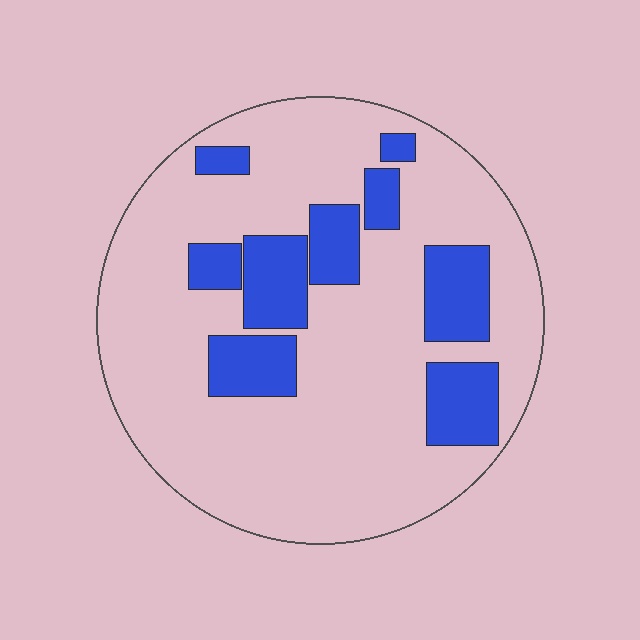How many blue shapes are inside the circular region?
9.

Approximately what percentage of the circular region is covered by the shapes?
Approximately 25%.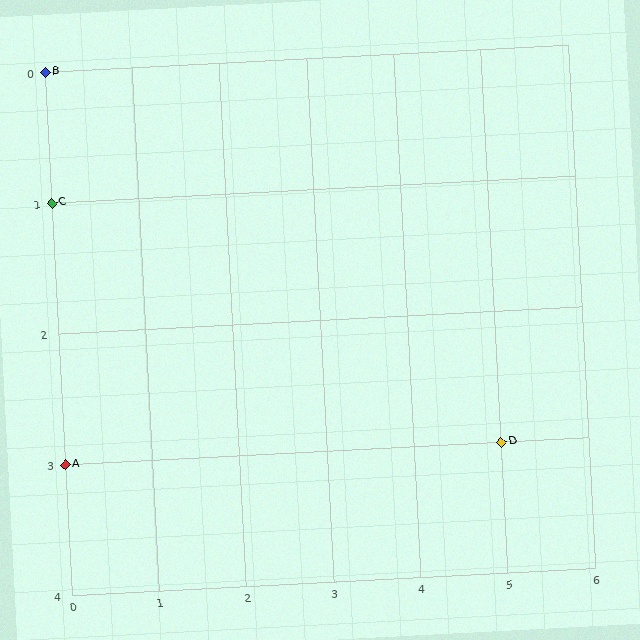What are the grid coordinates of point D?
Point D is at grid coordinates (5, 3).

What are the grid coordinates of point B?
Point B is at grid coordinates (0, 0).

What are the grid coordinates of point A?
Point A is at grid coordinates (0, 3).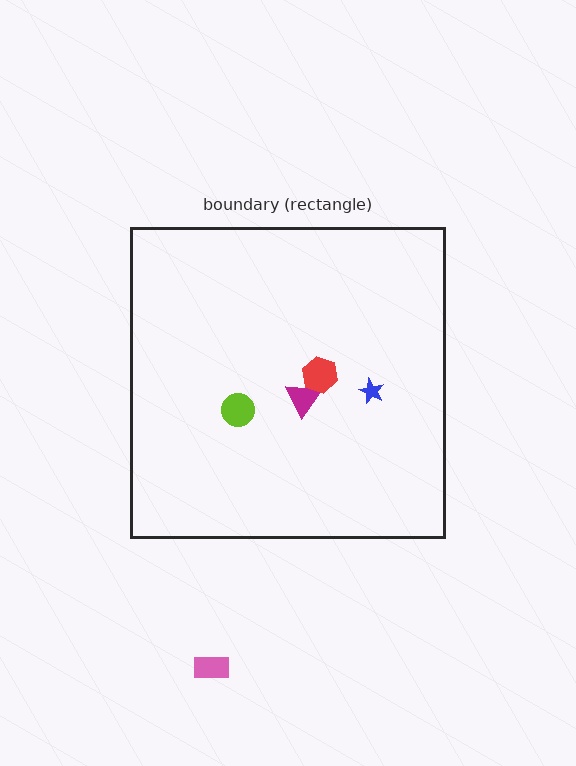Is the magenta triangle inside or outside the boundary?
Inside.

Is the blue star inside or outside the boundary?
Inside.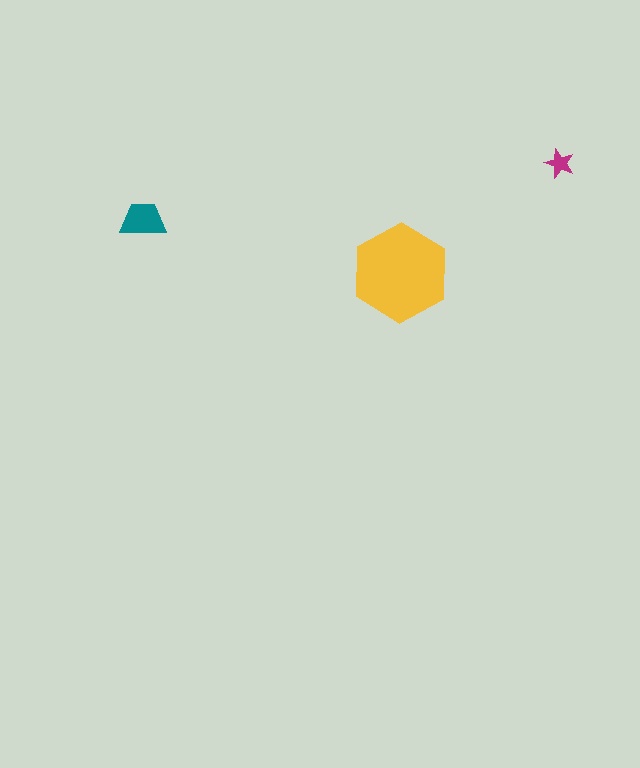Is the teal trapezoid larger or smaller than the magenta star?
Larger.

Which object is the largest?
The yellow hexagon.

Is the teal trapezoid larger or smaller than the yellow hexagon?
Smaller.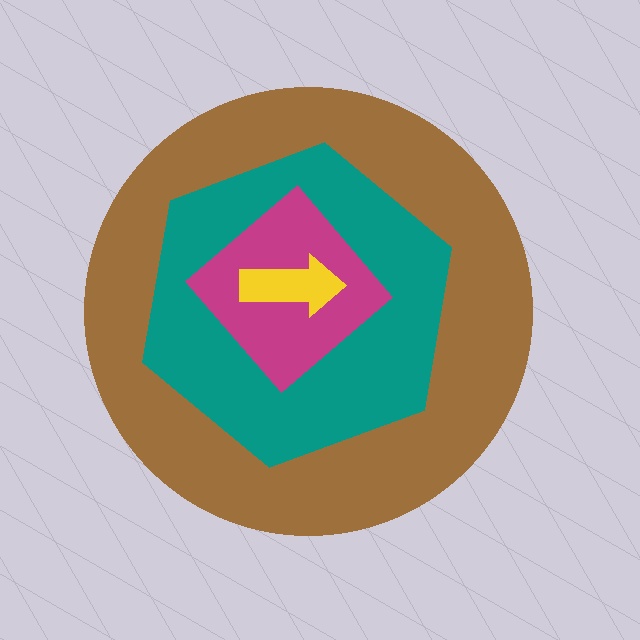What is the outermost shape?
The brown circle.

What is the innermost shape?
The yellow arrow.